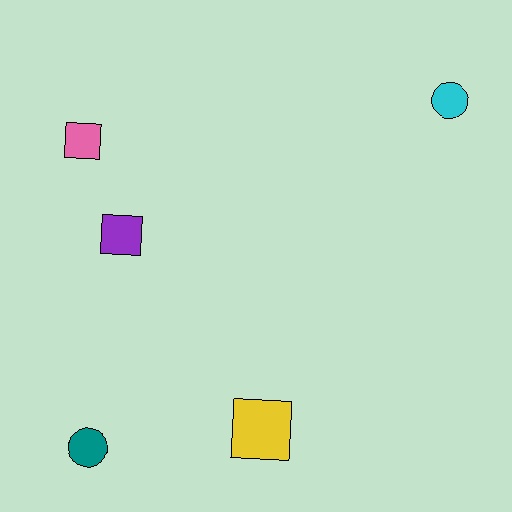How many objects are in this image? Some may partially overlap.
There are 5 objects.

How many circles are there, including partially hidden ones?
There are 2 circles.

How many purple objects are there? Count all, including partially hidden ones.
There is 1 purple object.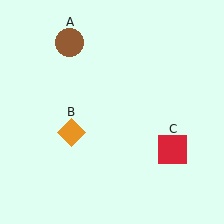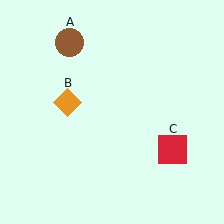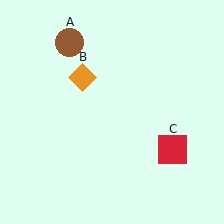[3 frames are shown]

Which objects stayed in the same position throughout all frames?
Brown circle (object A) and red square (object C) remained stationary.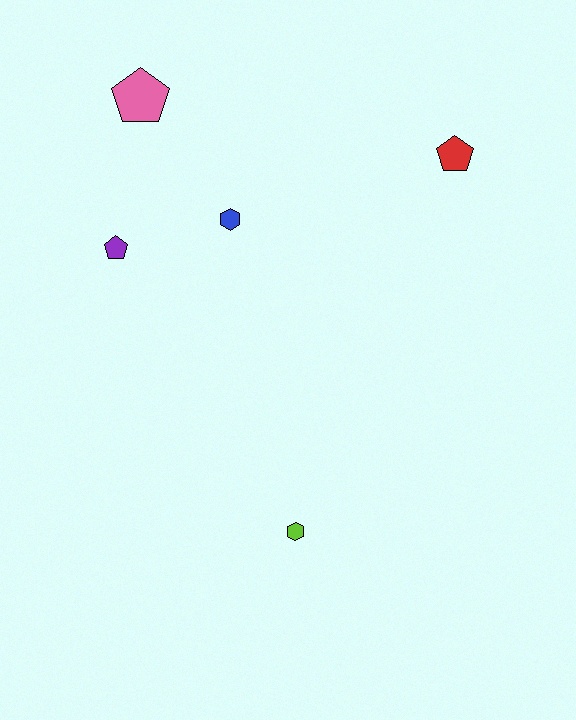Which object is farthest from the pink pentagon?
The lime hexagon is farthest from the pink pentagon.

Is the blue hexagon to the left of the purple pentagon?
No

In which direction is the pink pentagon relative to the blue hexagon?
The pink pentagon is above the blue hexagon.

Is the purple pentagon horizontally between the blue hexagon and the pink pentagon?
No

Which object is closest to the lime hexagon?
The blue hexagon is closest to the lime hexagon.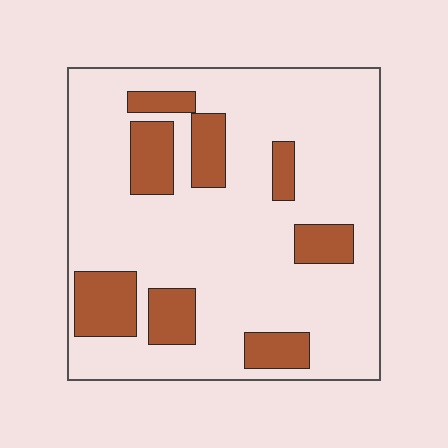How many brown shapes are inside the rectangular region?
8.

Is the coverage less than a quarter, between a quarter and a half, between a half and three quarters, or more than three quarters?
Less than a quarter.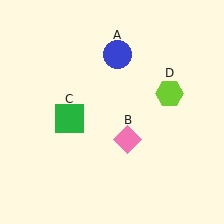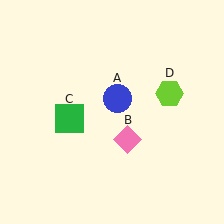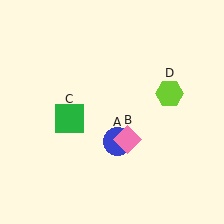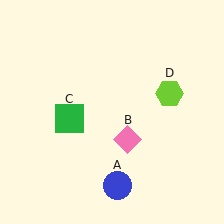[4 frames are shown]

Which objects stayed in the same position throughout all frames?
Pink diamond (object B) and green square (object C) and lime hexagon (object D) remained stationary.